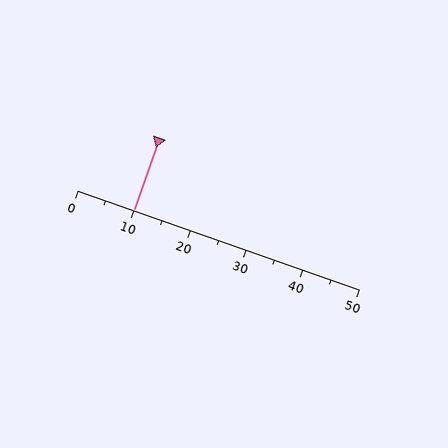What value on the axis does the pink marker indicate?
The marker indicates approximately 10.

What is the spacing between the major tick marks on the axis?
The major ticks are spaced 10 apart.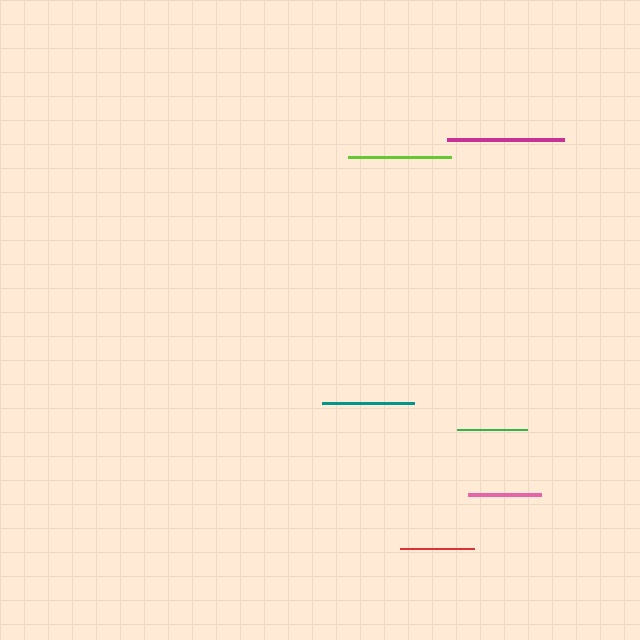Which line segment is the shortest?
The green line is the shortest at approximately 70 pixels.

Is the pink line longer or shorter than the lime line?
The lime line is longer than the pink line.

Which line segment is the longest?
The magenta line is the longest at approximately 117 pixels.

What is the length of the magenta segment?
The magenta segment is approximately 117 pixels long.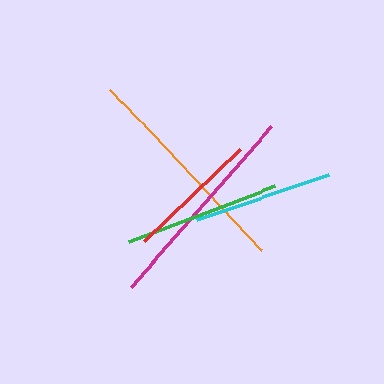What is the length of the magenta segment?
The magenta segment is approximately 213 pixels long.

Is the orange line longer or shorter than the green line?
The orange line is longer than the green line.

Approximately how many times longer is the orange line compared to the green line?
The orange line is approximately 1.4 times the length of the green line.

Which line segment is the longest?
The orange line is the longest at approximately 222 pixels.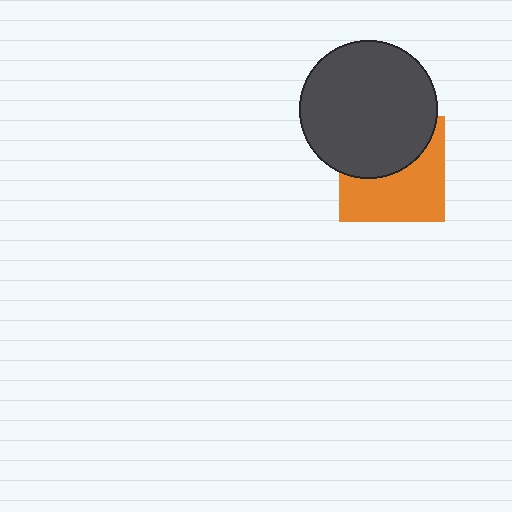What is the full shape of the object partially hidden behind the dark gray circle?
The partially hidden object is an orange square.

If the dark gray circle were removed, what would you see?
You would see the complete orange square.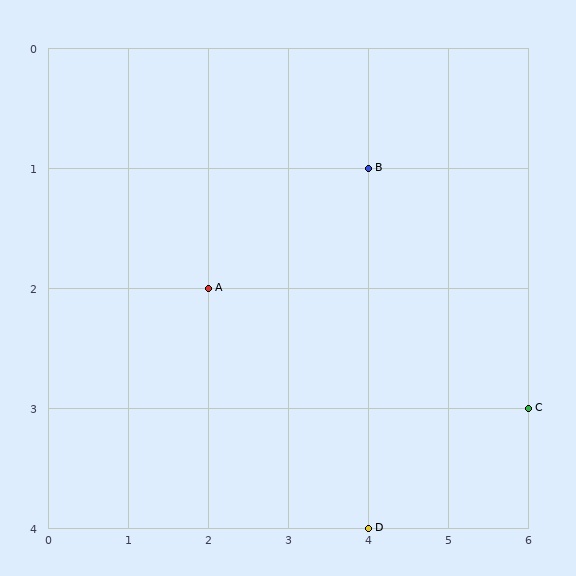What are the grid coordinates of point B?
Point B is at grid coordinates (4, 1).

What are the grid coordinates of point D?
Point D is at grid coordinates (4, 4).